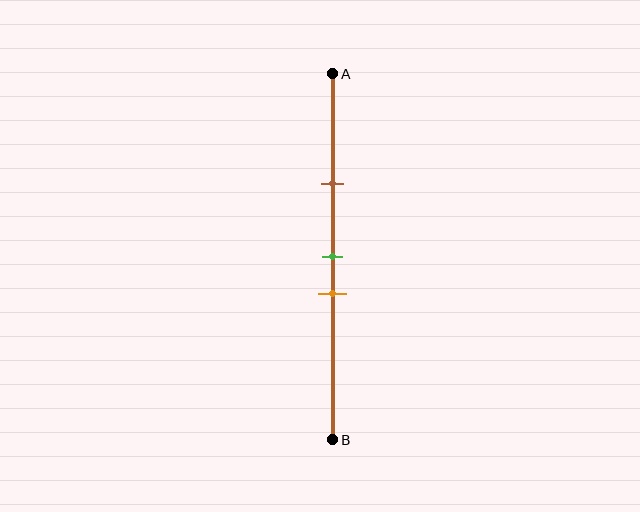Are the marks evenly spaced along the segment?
No, the marks are not evenly spaced.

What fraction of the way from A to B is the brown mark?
The brown mark is approximately 30% (0.3) of the way from A to B.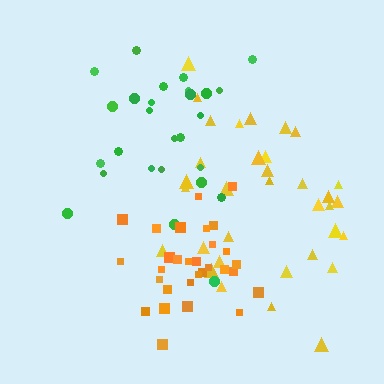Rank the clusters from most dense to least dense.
orange, green, yellow.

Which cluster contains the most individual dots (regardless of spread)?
Yellow (34).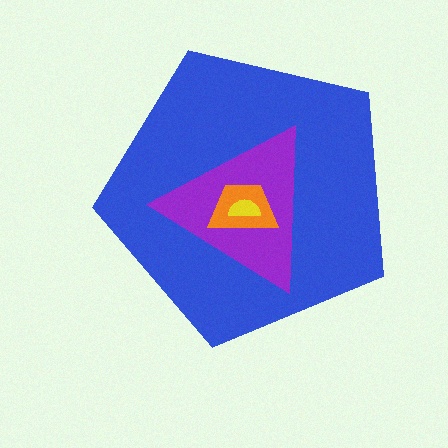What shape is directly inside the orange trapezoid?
The yellow semicircle.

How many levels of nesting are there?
4.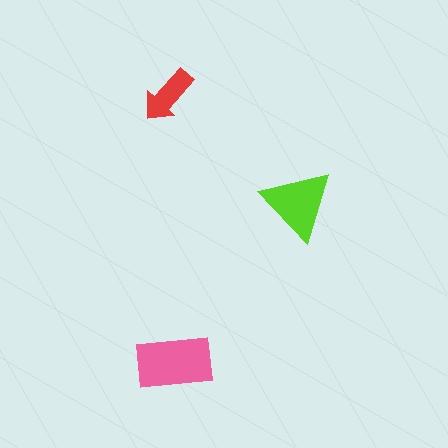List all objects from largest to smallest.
The pink rectangle, the lime triangle, the red arrow.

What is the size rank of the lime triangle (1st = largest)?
2nd.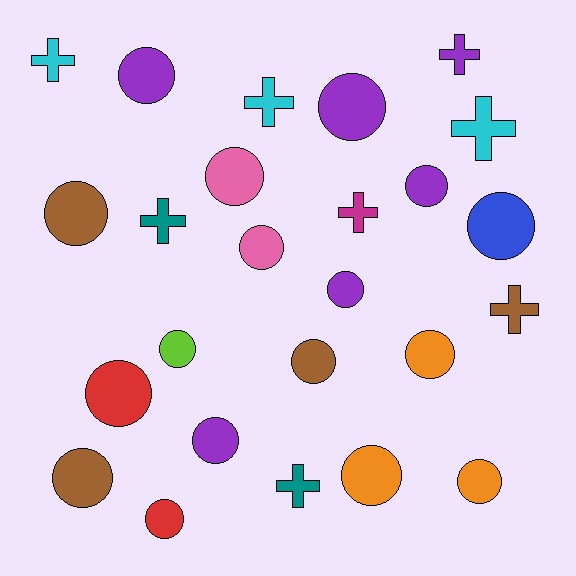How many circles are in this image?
There are 17 circles.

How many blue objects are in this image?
There is 1 blue object.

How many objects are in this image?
There are 25 objects.